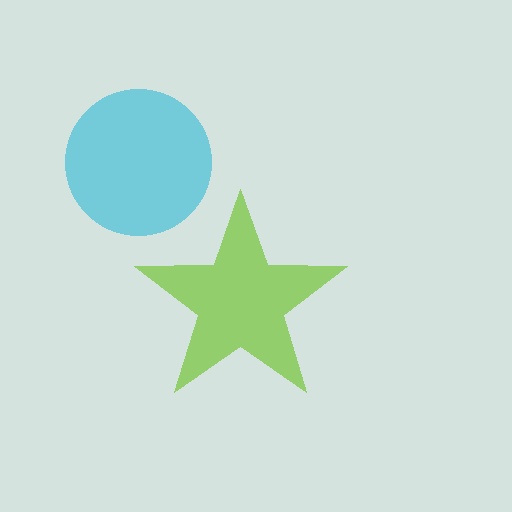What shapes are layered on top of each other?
The layered shapes are: a cyan circle, a lime star.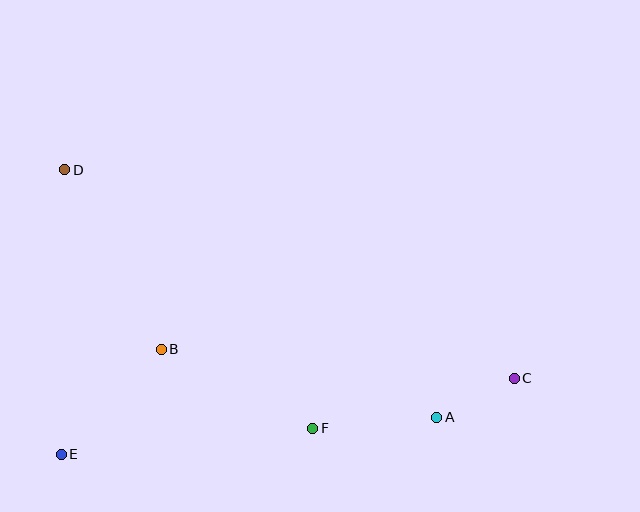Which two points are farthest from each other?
Points C and D are farthest from each other.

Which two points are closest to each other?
Points A and C are closest to each other.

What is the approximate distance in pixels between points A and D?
The distance between A and D is approximately 447 pixels.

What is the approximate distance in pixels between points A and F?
The distance between A and F is approximately 124 pixels.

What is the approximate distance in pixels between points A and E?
The distance between A and E is approximately 377 pixels.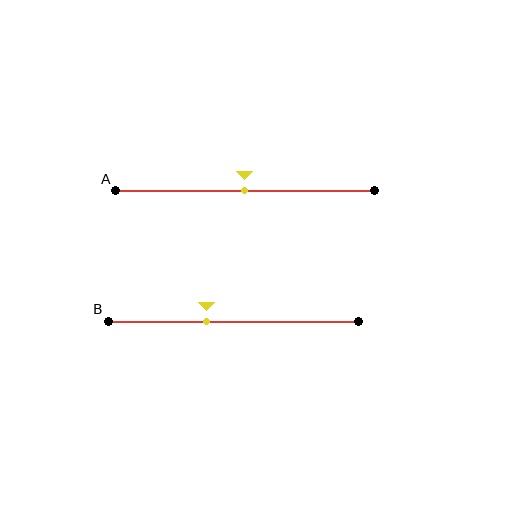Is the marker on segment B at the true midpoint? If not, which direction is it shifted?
No, the marker on segment B is shifted to the left by about 11% of the segment length.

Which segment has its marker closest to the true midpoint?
Segment A has its marker closest to the true midpoint.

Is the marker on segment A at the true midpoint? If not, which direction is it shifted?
Yes, the marker on segment A is at the true midpoint.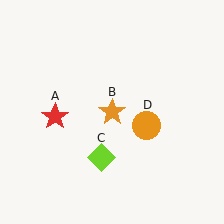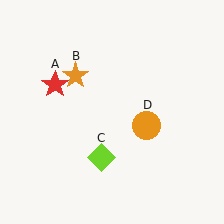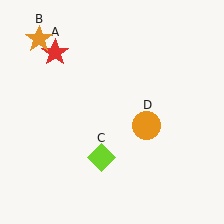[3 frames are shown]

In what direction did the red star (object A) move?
The red star (object A) moved up.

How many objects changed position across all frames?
2 objects changed position: red star (object A), orange star (object B).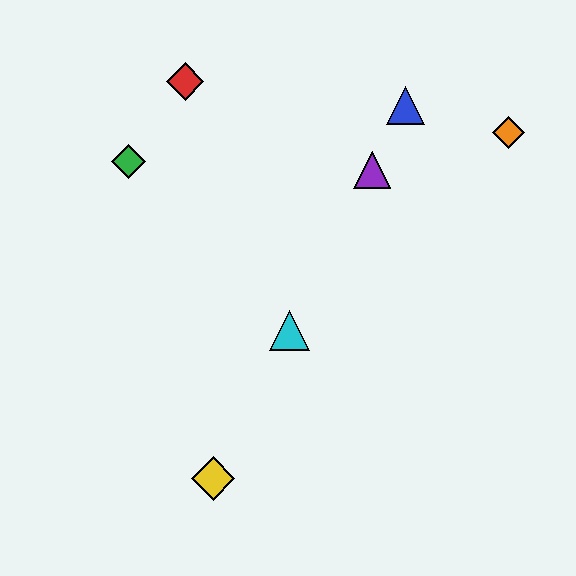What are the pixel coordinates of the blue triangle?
The blue triangle is at (405, 106).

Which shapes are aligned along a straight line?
The blue triangle, the yellow diamond, the purple triangle, the cyan triangle are aligned along a straight line.